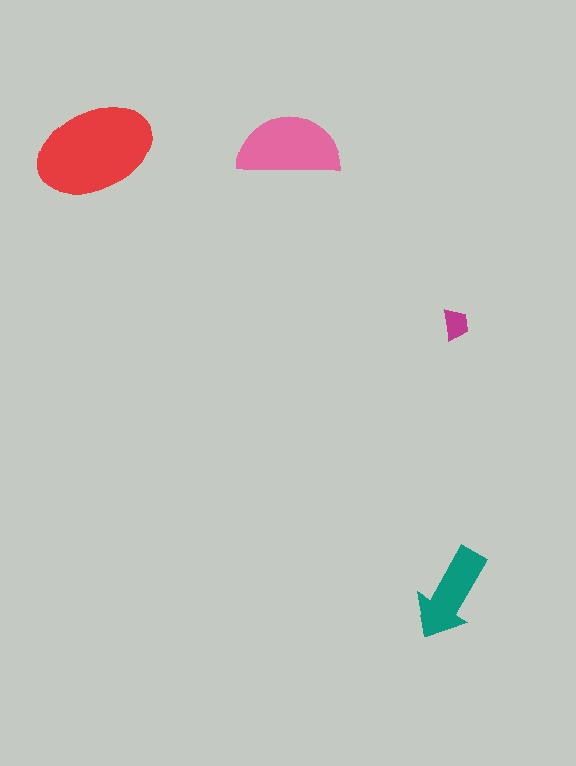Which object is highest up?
The pink semicircle is topmost.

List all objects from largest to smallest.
The red ellipse, the pink semicircle, the teal arrow, the magenta trapezoid.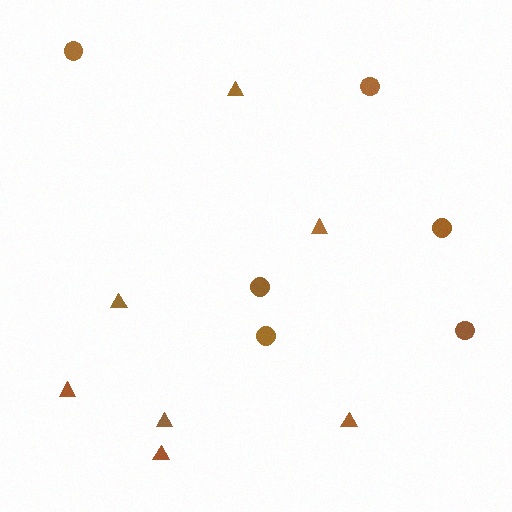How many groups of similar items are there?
There are 2 groups: one group of circles (6) and one group of triangles (7).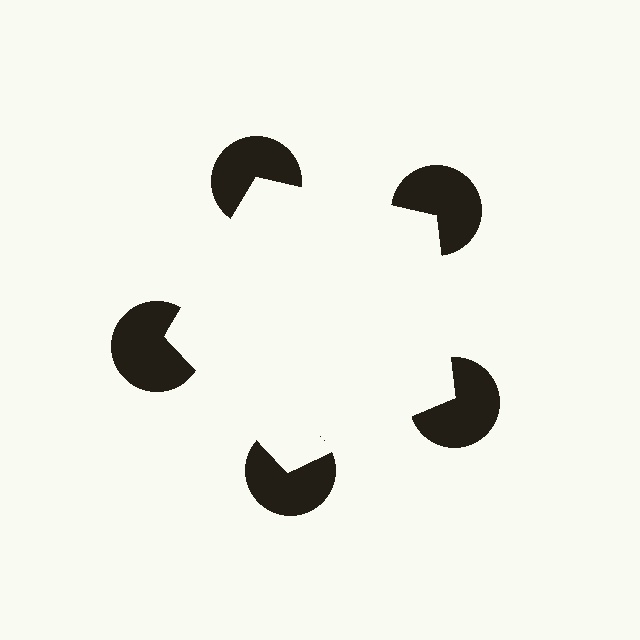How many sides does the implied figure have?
5 sides.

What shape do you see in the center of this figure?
An illusory pentagon — its edges are inferred from the aligned wedge cuts in the pac-man discs, not physically drawn.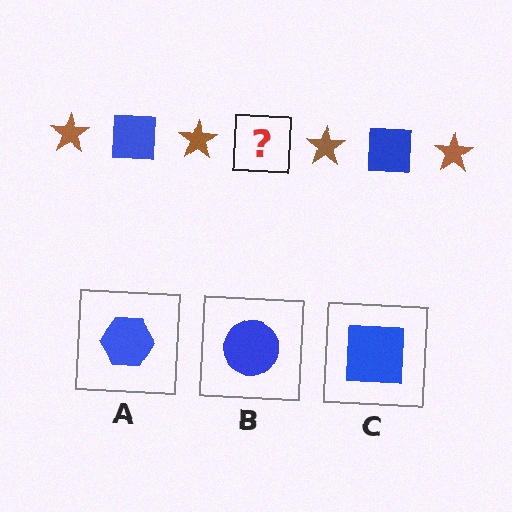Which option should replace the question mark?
Option C.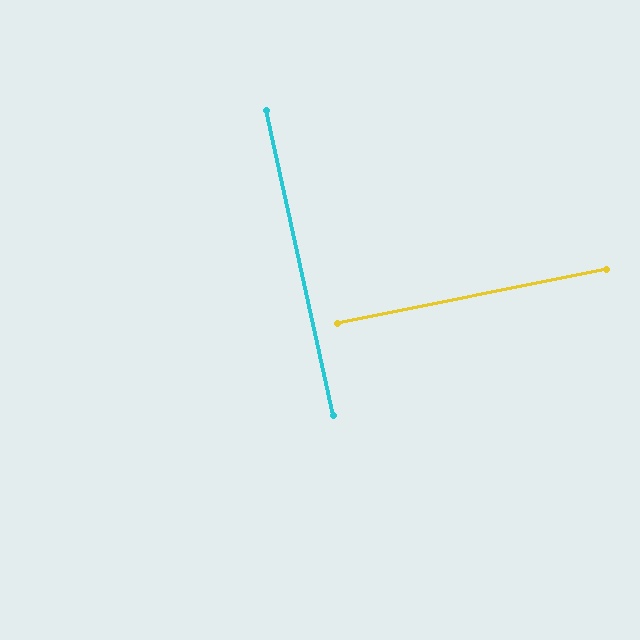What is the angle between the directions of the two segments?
Approximately 89 degrees.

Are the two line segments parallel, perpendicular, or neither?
Perpendicular — they meet at approximately 89°.